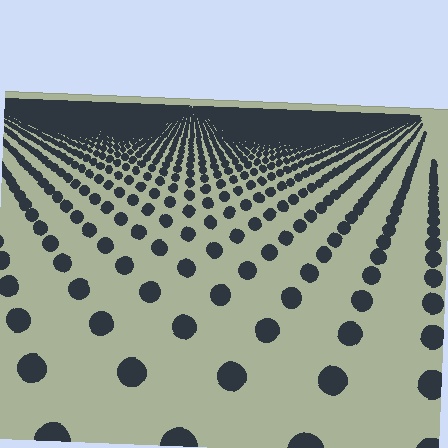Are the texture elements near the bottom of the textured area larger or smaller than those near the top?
Larger. Near the bottom, elements are closer to the viewer and appear at a bigger on-screen size.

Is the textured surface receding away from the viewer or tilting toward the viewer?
The surface is receding away from the viewer. Texture elements get smaller and denser toward the top.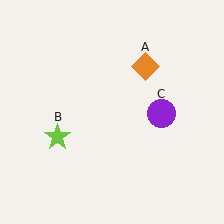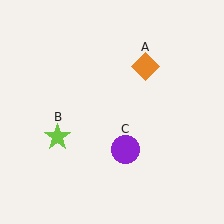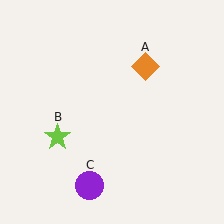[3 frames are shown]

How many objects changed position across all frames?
1 object changed position: purple circle (object C).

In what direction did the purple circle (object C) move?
The purple circle (object C) moved down and to the left.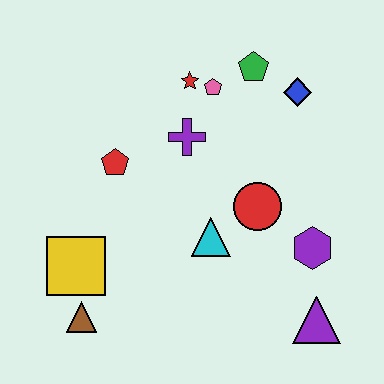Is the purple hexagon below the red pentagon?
Yes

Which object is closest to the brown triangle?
The yellow square is closest to the brown triangle.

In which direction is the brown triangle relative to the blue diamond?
The brown triangle is below the blue diamond.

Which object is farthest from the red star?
The purple triangle is farthest from the red star.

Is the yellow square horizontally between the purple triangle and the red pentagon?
No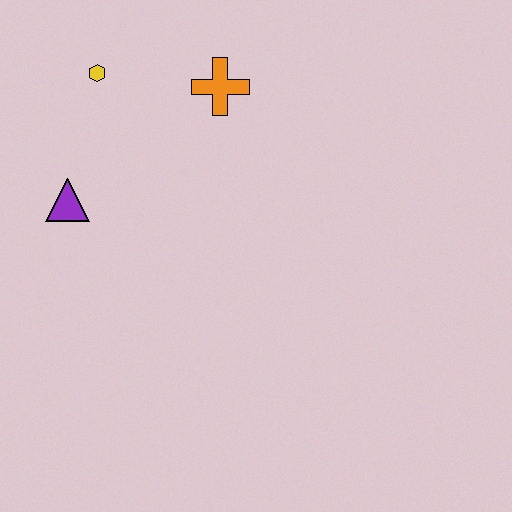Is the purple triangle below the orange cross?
Yes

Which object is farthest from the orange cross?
The purple triangle is farthest from the orange cross.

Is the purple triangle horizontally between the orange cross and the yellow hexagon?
No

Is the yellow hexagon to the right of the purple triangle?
Yes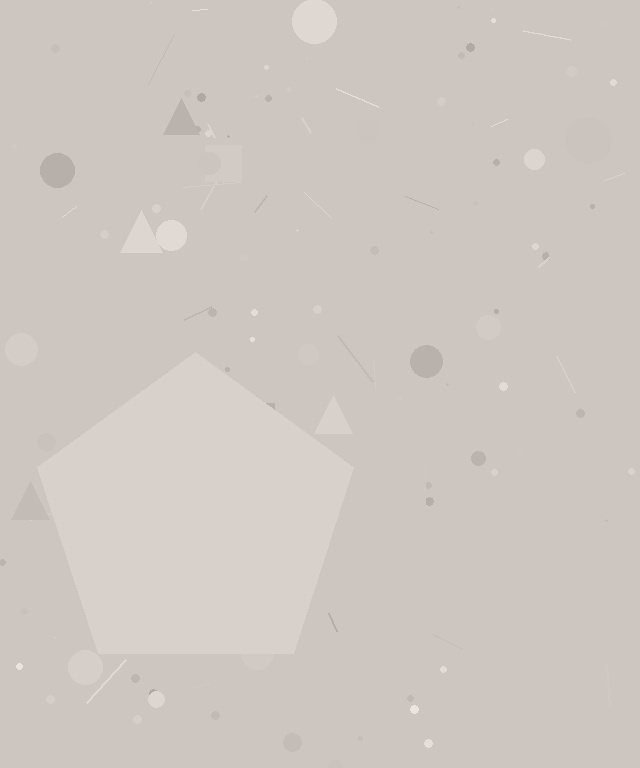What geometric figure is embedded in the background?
A pentagon is embedded in the background.